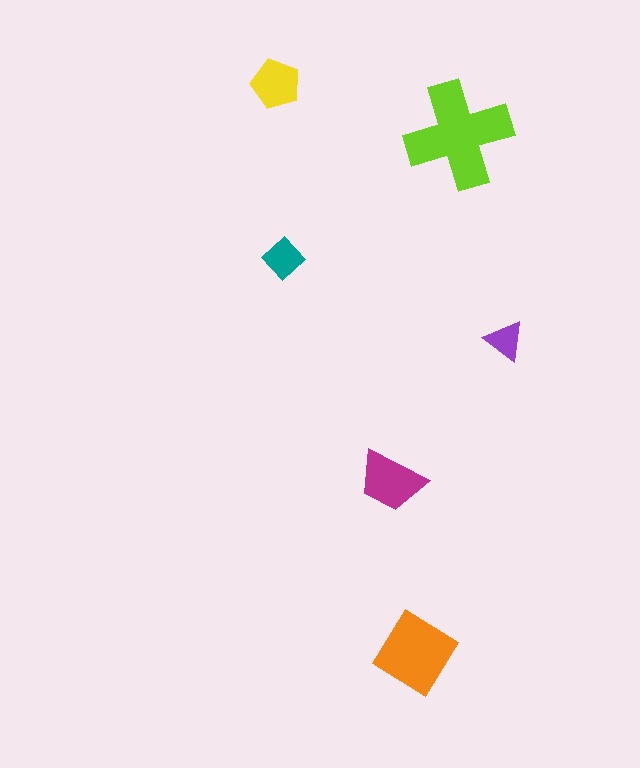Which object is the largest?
The lime cross.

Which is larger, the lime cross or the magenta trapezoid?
The lime cross.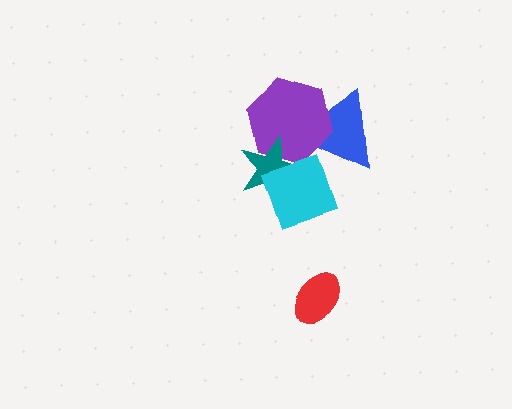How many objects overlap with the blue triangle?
1 object overlaps with the blue triangle.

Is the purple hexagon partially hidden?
Yes, it is partially covered by another shape.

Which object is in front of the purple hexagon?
The teal star is in front of the purple hexagon.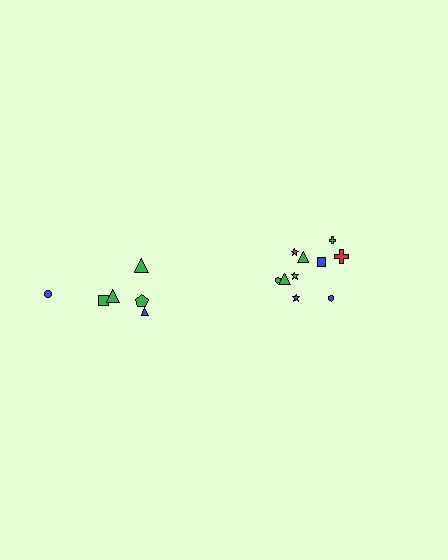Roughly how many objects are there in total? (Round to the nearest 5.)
Roughly 15 objects in total.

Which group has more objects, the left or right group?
The right group.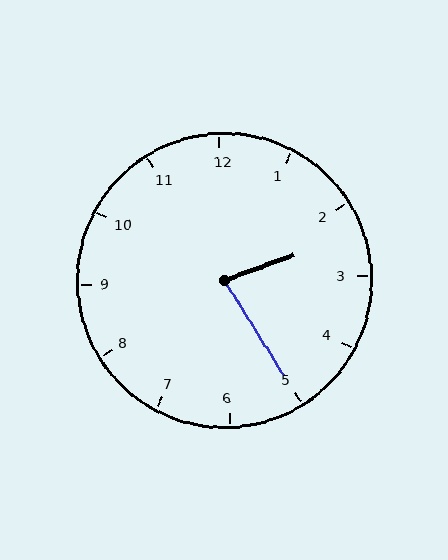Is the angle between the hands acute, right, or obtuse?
It is acute.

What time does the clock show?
2:25.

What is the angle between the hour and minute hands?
Approximately 78 degrees.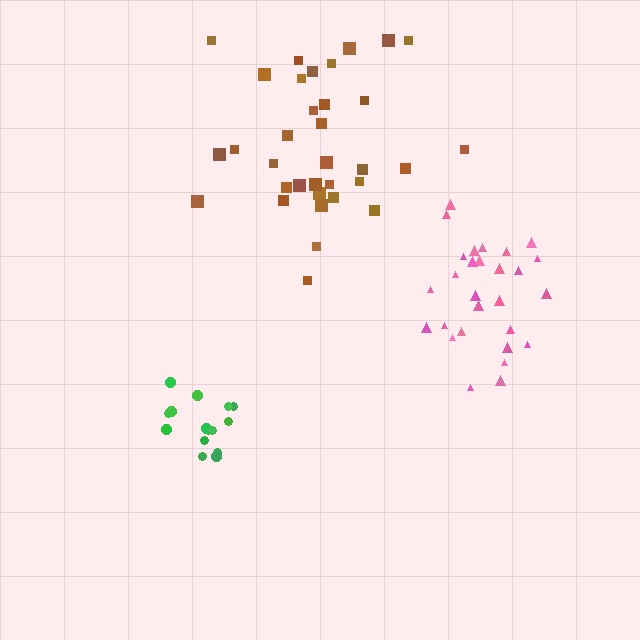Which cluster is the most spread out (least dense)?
Brown.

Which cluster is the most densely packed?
Green.